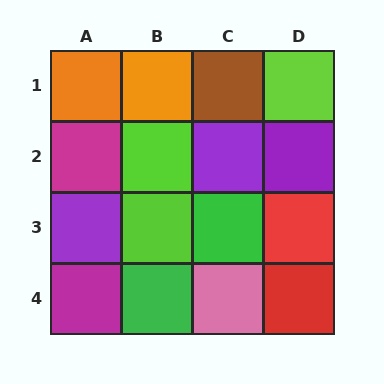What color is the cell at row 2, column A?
Magenta.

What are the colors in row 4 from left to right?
Magenta, green, pink, red.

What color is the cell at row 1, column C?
Brown.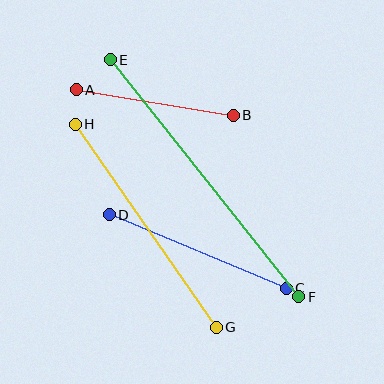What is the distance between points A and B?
The distance is approximately 159 pixels.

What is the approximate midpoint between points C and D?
The midpoint is at approximately (198, 252) pixels.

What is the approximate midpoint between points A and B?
The midpoint is at approximately (155, 103) pixels.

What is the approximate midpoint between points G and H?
The midpoint is at approximately (146, 226) pixels.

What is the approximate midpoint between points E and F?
The midpoint is at approximately (205, 178) pixels.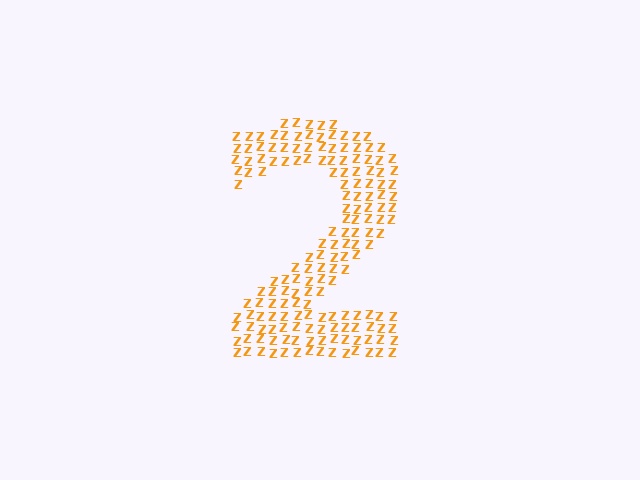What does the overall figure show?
The overall figure shows the digit 2.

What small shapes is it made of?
It is made of small letter Z's.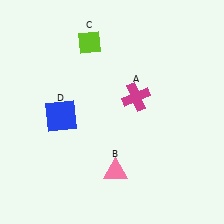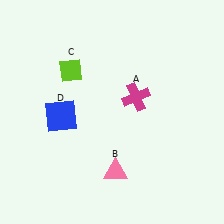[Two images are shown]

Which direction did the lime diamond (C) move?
The lime diamond (C) moved down.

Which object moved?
The lime diamond (C) moved down.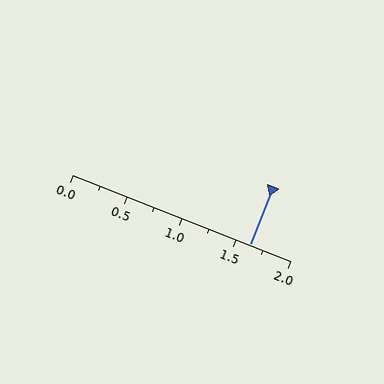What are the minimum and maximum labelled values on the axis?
The axis runs from 0.0 to 2.0.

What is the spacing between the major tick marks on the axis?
The major ticks are spaced 0.5 apart.